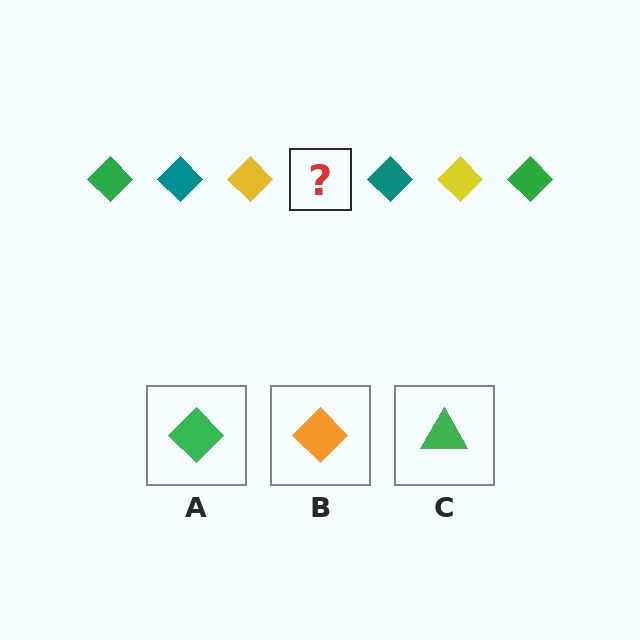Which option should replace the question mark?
Option A.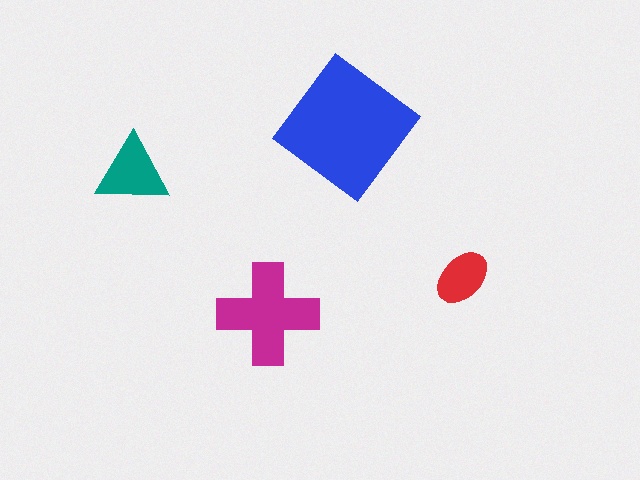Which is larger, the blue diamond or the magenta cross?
The blue diamond.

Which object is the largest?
The blue diamond.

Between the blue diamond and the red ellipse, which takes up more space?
The blue diamond.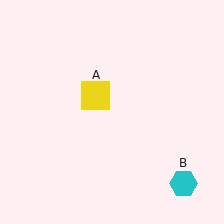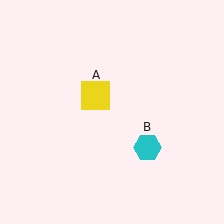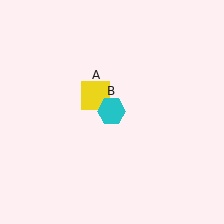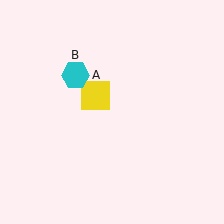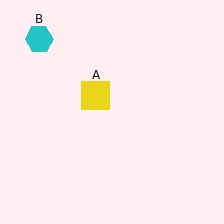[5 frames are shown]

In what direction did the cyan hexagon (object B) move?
The cyan hexagon (object B) moved up and to the left.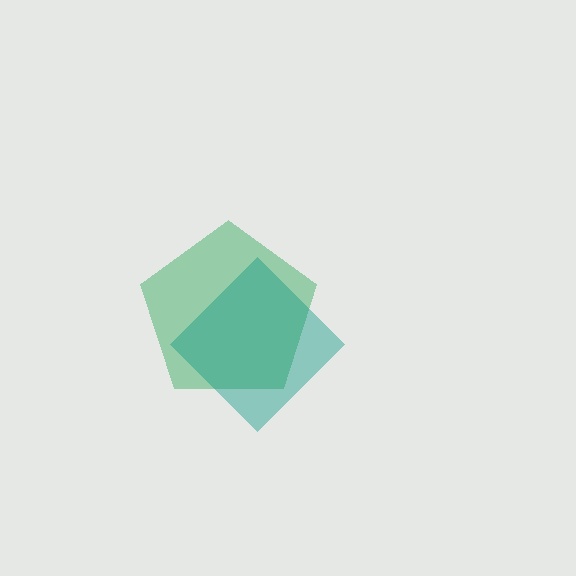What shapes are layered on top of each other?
The layered shapes are: a green pentagon, a teal diamond.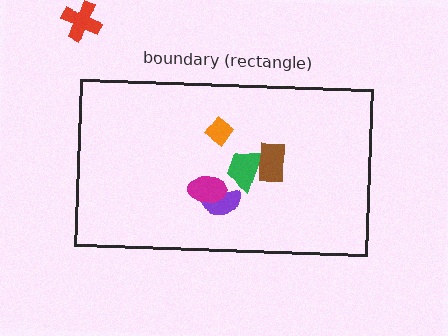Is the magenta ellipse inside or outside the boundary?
Inside.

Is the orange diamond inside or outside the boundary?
Inside.